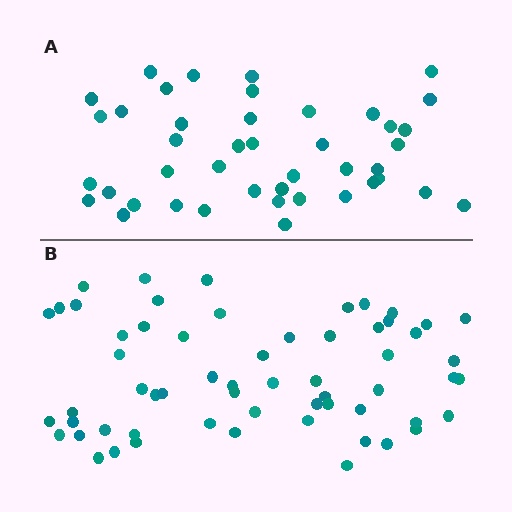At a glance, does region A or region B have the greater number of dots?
Region B (the bottom region) has more dots.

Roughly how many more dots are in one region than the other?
Region B has approximately 15 more dots than region A.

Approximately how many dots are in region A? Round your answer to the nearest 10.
About 40 dots. (The exact count is 43, which rounds to 40.)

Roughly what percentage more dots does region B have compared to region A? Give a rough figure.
About 40% more.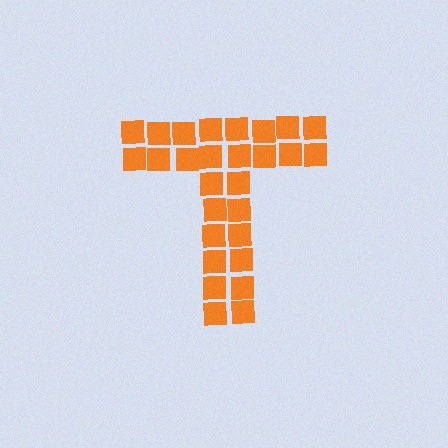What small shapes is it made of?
It is made of small squares.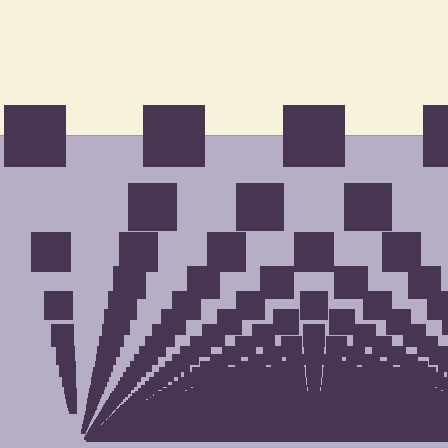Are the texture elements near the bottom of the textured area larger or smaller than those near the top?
Smaller. The gradient is inverted — elements near the bottom are smaller and denser.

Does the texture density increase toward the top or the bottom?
Density increases toward the bottom.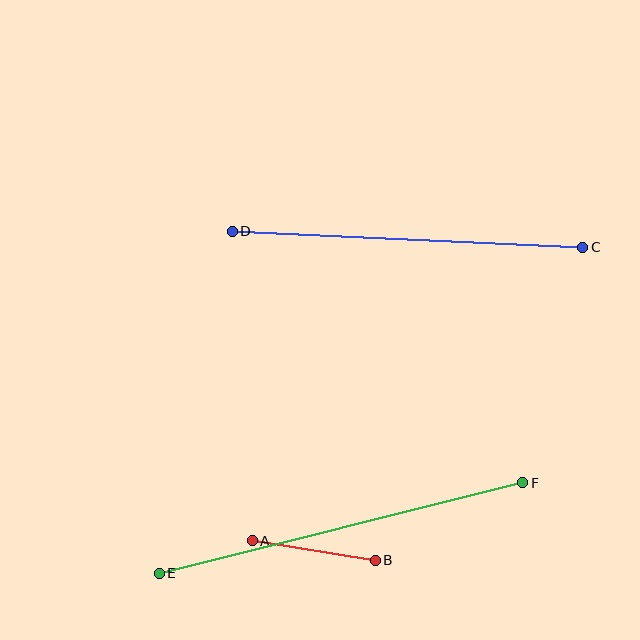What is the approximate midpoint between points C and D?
The midpoint is at approximately (407, 239) pixels.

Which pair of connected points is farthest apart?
Points E and F are farthest apart.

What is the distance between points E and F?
The distance is approximately 375 pixels.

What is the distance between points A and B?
The distance is approximately 125 pixels.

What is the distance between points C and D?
The distance is approximately 351 pixels.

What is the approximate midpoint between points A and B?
The midpoint is at approximately (314, 551) pixels.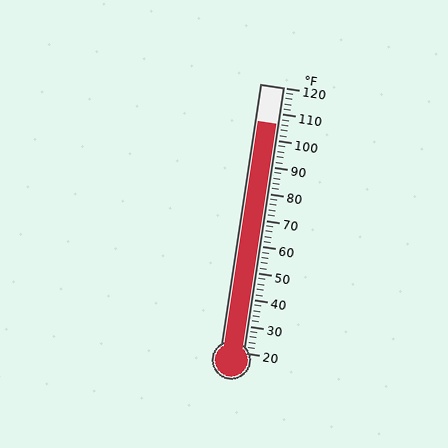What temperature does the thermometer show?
The thermometer shows approximately 106°F.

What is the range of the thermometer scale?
The thermometer scale ranges from 20°F to 120°F.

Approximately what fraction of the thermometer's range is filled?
The thermometer is filled to approximately 85% of its range.